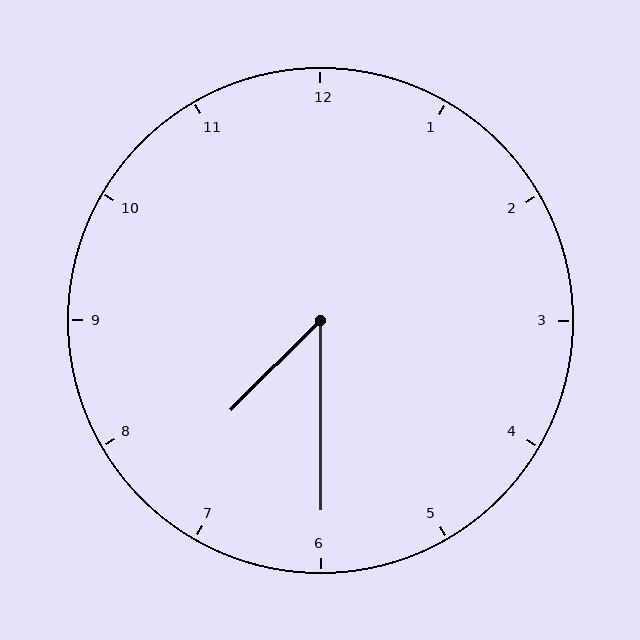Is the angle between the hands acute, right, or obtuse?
It is acute.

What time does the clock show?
7:30.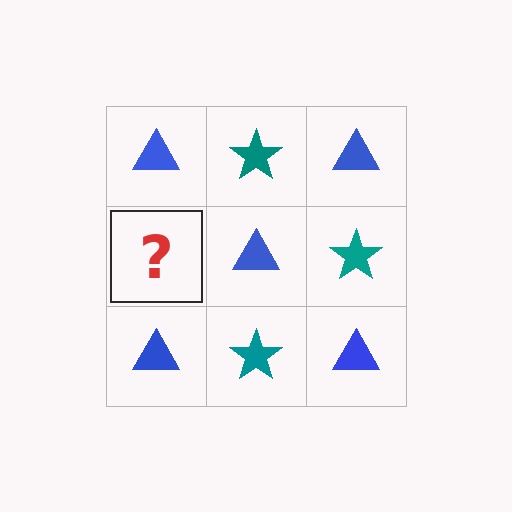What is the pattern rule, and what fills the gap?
The rule is that it alternates blue triangle and teal star in a checkerboard pattern. The gap should be filled with a teal star.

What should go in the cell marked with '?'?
The missing cell should contain a teal star.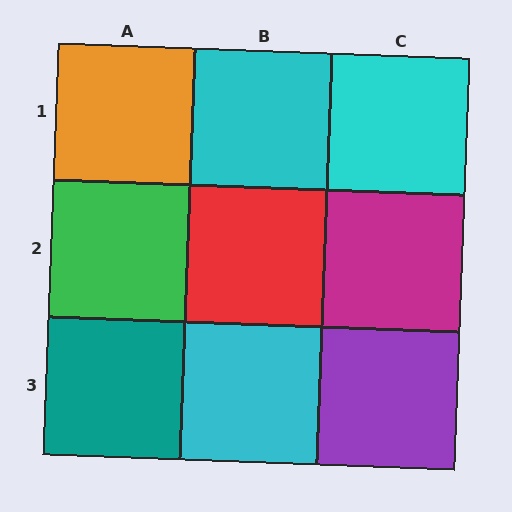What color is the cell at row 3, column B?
Cyan.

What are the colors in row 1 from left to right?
Orange, cyan, cyan.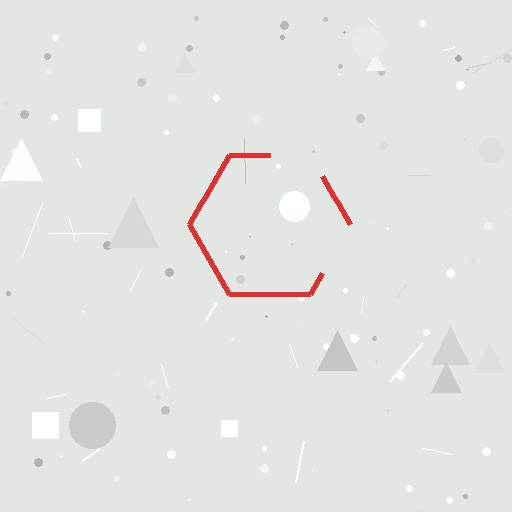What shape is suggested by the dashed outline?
The dashed outline suggests a hexagon.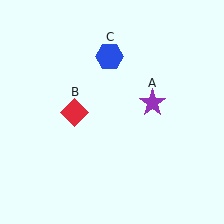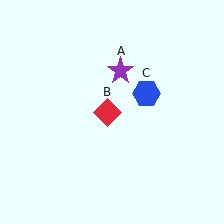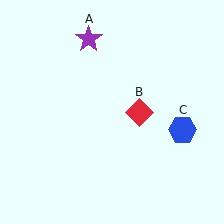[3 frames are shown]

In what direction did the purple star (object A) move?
The purple star (object A) moved up and to the left.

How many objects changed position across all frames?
3 objects changed position: purple star (object A), red diamond (object B), blue hexagon (object C).